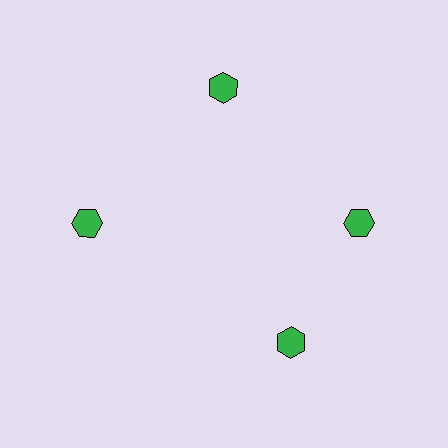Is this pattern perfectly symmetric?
No. The 4 green hexagons are arranged in a ring, but one element near the 6 o'clock position is rotated out of alignment along the ring, breaking the 4-fold rotational symmetry.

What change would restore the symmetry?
The symmetry would be restored by rotating it back into even spacing with its neighbors so that all 4 hexagons sit at equal angles and equal distance from the center.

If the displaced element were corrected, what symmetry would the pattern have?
It would have 4-fold rotational symmetry — the pattern would map onto itself every 90 degrees.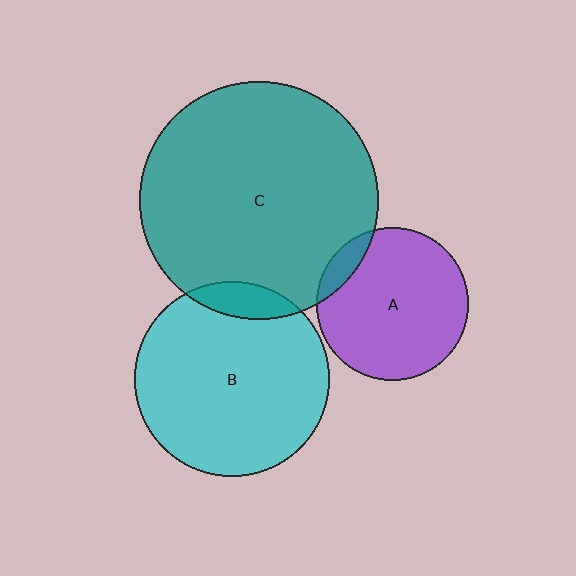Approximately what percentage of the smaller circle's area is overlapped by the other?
Approximately 10%.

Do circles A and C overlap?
Yes.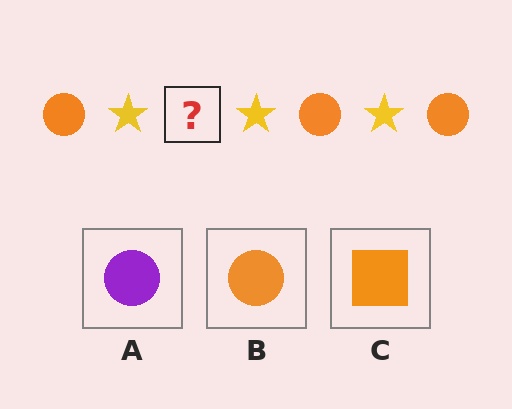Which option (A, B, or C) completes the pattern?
B.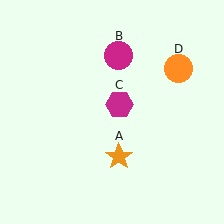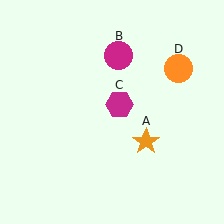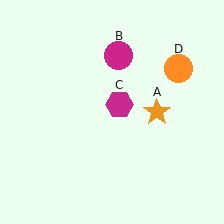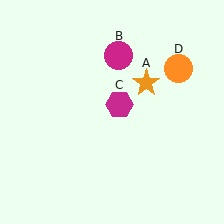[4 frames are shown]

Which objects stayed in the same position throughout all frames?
Magenta circle (object B) and magenta hexagon (object C) and orange circle (object D) remained stationary.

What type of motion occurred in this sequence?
The orange star (object A) rotated counterclockwise around the center of the scene.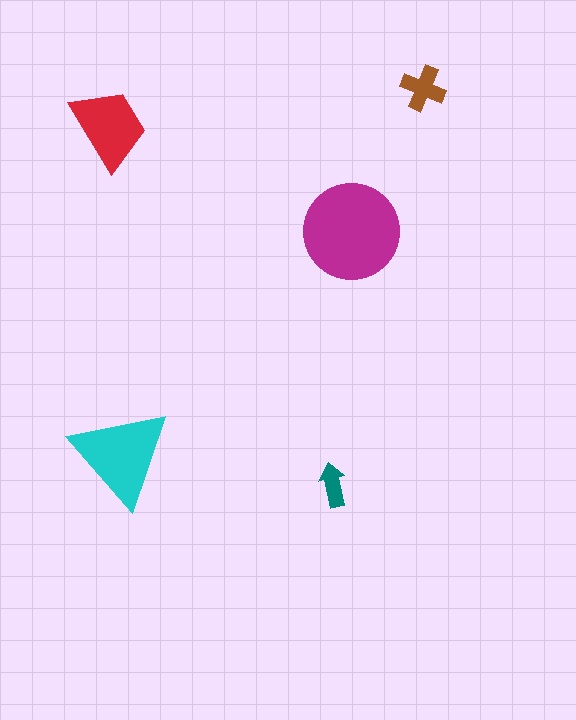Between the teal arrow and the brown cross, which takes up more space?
The brown cross.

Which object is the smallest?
The teal arrow.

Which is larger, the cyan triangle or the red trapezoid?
The cyan triangle.